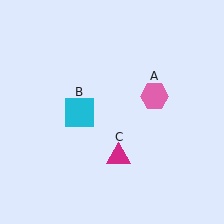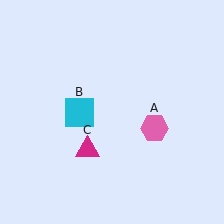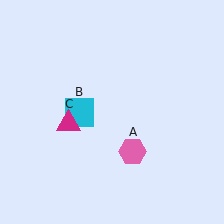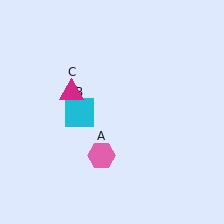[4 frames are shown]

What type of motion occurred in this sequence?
The pink hexagon (object A), magenta triangle (object C) rotated clockwise around the center of the scene.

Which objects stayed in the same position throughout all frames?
Cyan square (object B) remained stationary.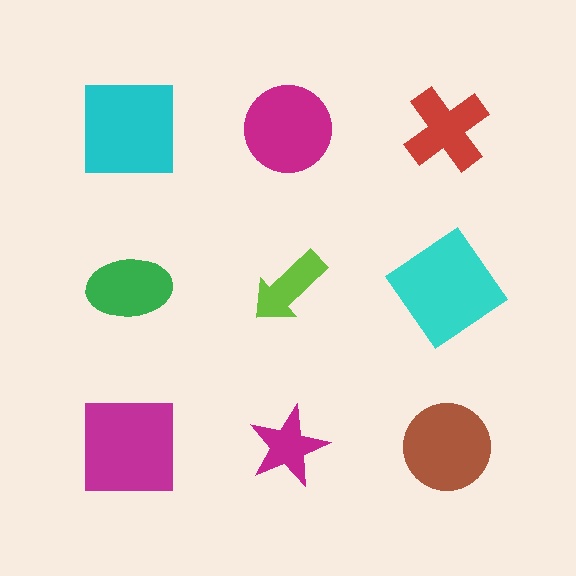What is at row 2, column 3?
A cyan diamond.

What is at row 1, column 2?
A magenta circle.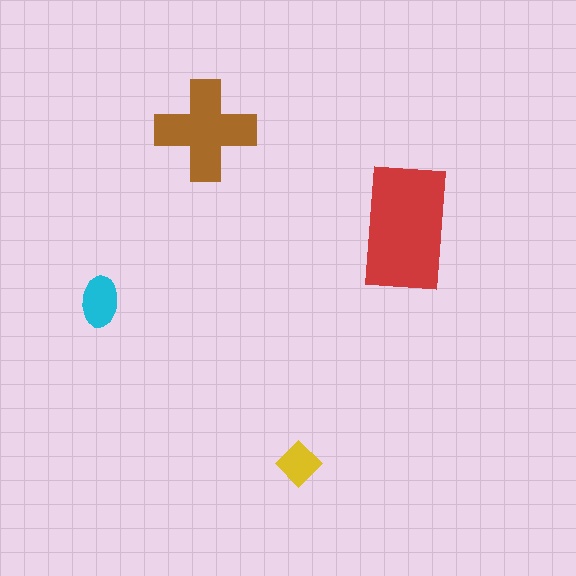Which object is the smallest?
The yellow diamond.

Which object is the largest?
The red rectangle.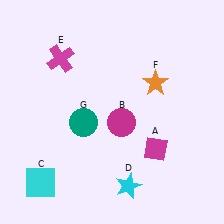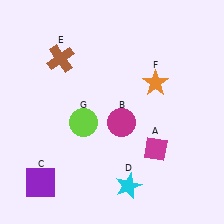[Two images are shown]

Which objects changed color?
C changed from cyan to purple. E changed from magenta to brown. G changed from teal to lime.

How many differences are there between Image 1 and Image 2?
There are 3 differences between the two images.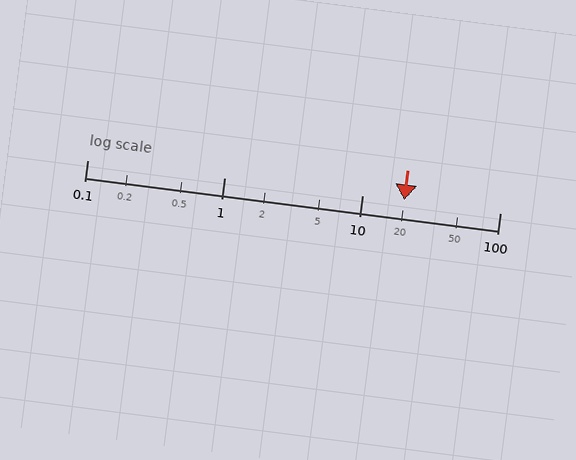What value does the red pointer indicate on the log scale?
The pointer indicates approximately 20.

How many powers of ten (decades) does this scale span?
The scale spans 3 decades, from 0.1 to 100.